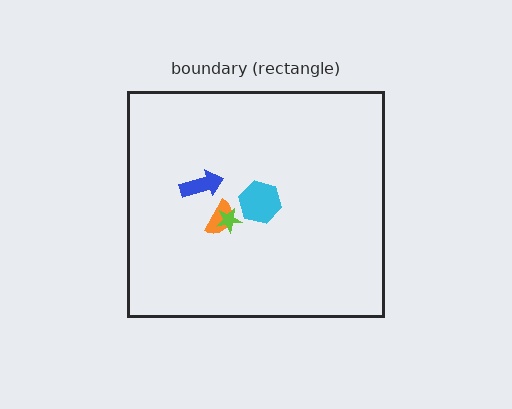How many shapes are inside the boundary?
4 inside, 0 outside.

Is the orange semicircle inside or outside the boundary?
Inside.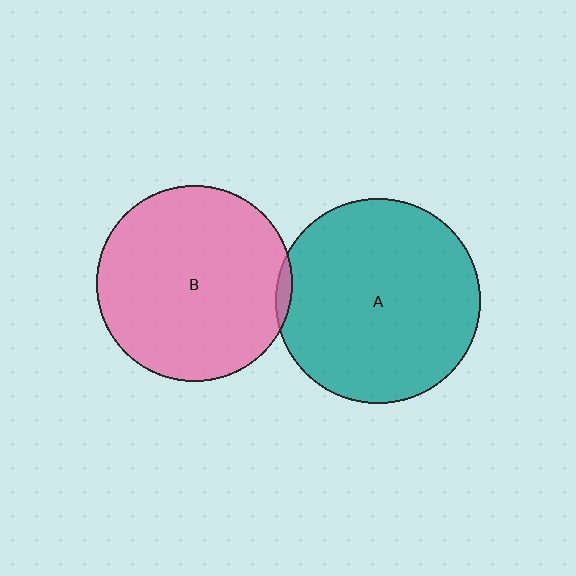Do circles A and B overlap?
Yes.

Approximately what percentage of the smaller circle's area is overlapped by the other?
Approximately 5%.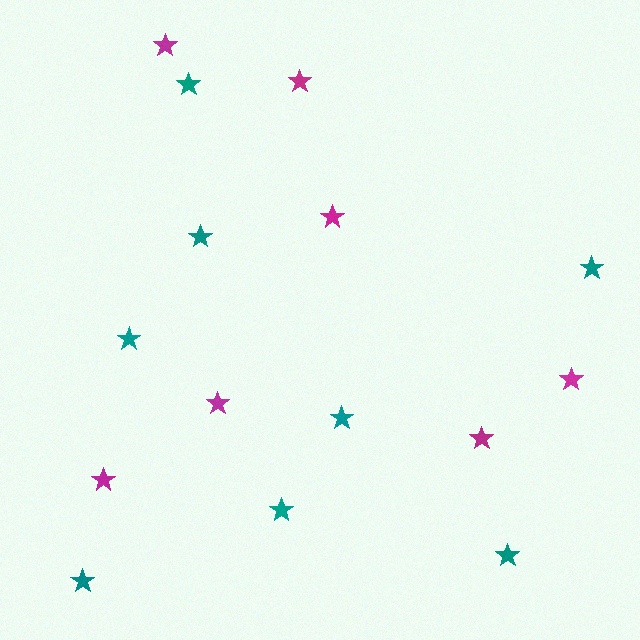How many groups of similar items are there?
There are 2 groups: one group of magenta stars (7) and one group of teal stars (8).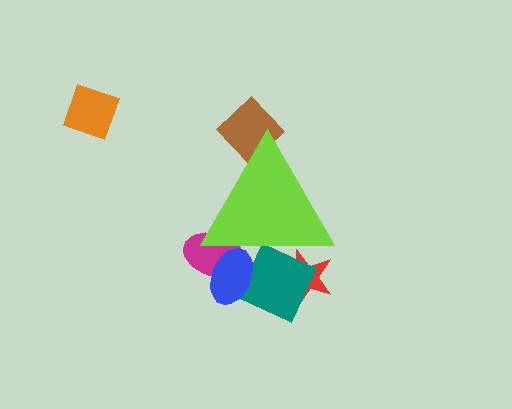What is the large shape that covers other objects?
A lime triangle.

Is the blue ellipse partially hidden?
Yes, the blue ellipse is partially hidden behind the lime triangle.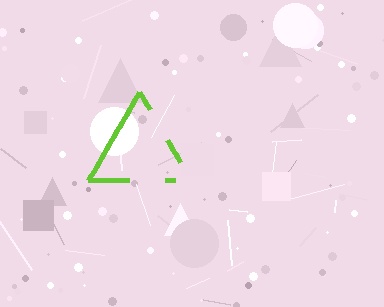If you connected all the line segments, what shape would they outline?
They would outline a triangle.